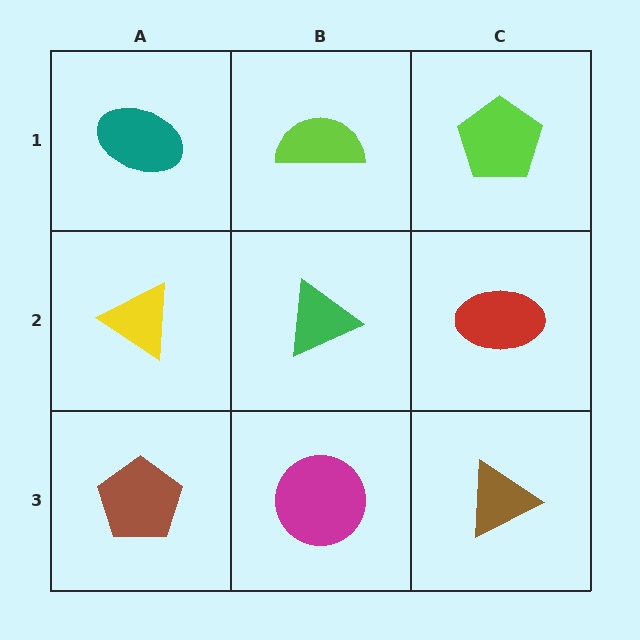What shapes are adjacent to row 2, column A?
A teal ellipse (row 1, column A), a brown pentagon (row 3, column A), a green triangle (row 2, column B).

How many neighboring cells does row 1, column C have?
2.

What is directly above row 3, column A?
A yellow triangle.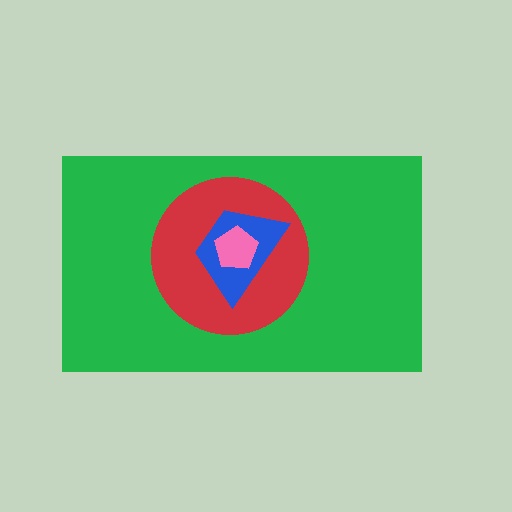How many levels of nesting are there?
4.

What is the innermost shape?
The pink pentagon.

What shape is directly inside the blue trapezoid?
The pink pentagon.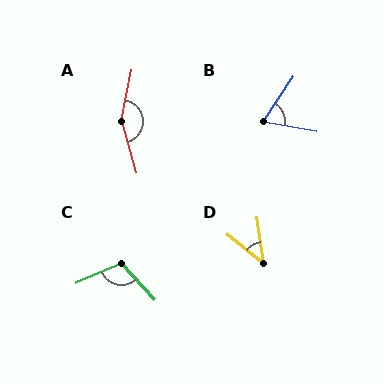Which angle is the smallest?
D, at approximately 43 degrees.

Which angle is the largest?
A, at approximately 152 degrees.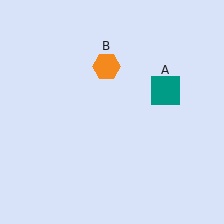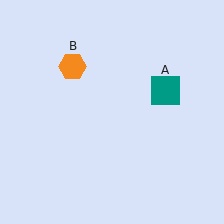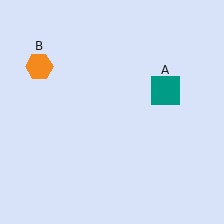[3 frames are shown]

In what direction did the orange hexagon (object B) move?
The orange hexagon (object B) moved left.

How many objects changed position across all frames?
1 object changed position: orange hexagon (object B).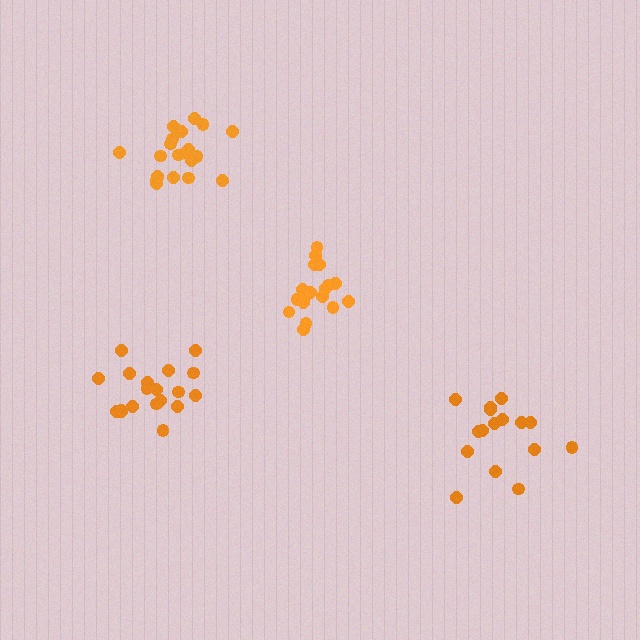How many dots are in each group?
Group 1: 16 dots, Group 2: 19 dots, Group 3: 20 dots, Group 4: 19 dots (74 total).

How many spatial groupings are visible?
There are 4 spatial groupings.